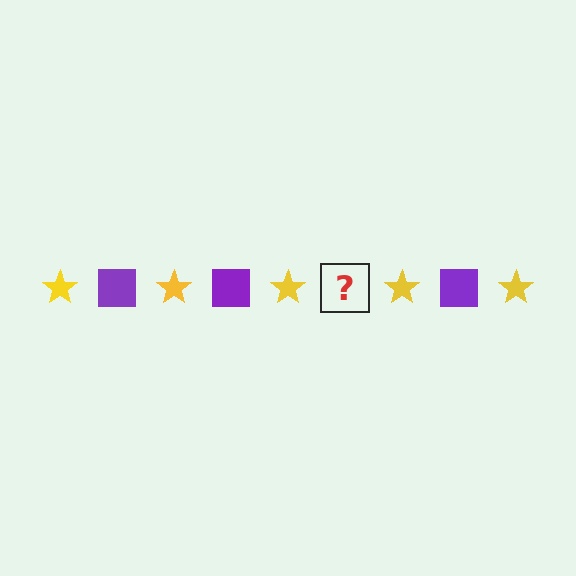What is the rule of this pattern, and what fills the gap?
The rule is that the pattern alternates between yellow star and purple square. The gap should be filled with a purple square.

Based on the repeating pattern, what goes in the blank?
The blank should be a purple square.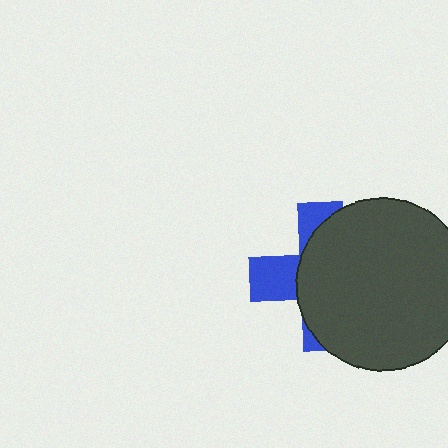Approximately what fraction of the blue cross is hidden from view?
Roughly 68% of the blue cross is hidden behind the dark gray circle.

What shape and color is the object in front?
The object in front is a dark gray circle.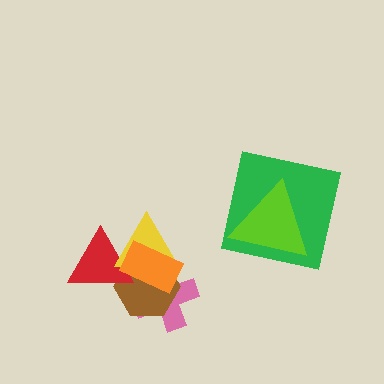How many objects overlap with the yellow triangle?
4 objects overlap with the yellow triangle.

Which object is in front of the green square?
The lime triangle is in front of the green square.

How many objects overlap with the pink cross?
3 objects overlap with the pink cross.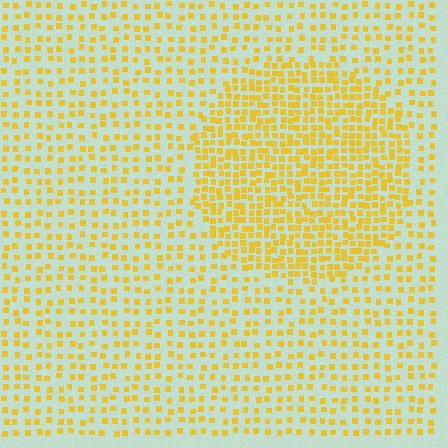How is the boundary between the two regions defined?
The boundary is defined by a change in element density (approximately 2.0x ratio). All elements are the same color, size, and shape.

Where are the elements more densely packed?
The elements are more densely packed inside the circle boundary.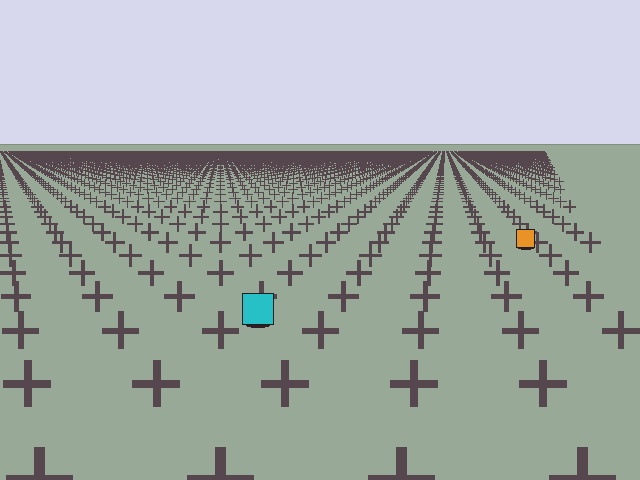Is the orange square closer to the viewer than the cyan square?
No. The cyan square is closer — you can tell from the texture gradient: the ground texture is coarser near it.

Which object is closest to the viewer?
The cyan square is closest. The texture marks near it are larger and more spread out.